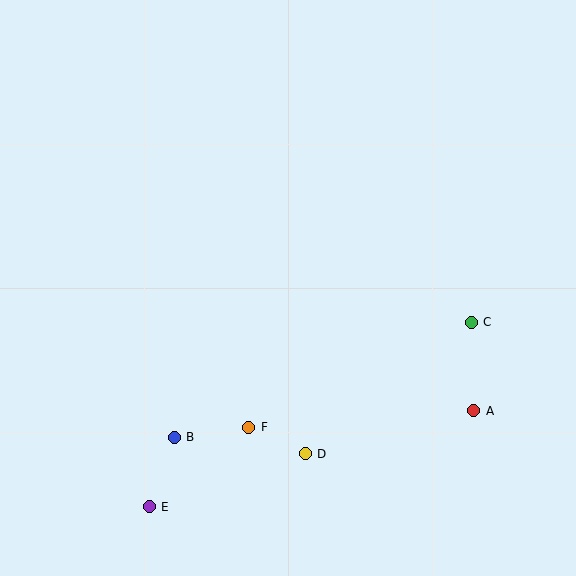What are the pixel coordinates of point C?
Point C is at (471, 322).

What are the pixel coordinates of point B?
Point B is at (174, 437).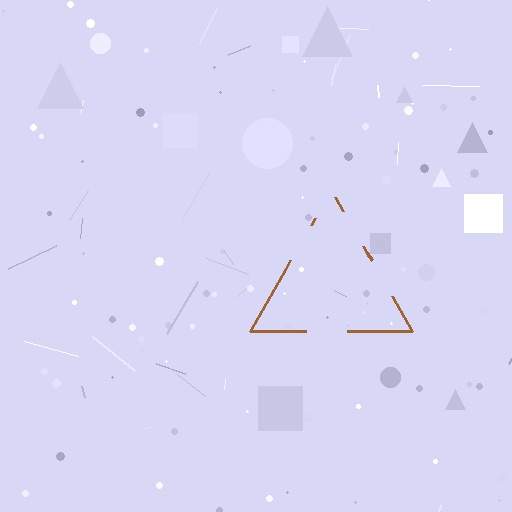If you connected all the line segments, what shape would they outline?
They would outline a triangle.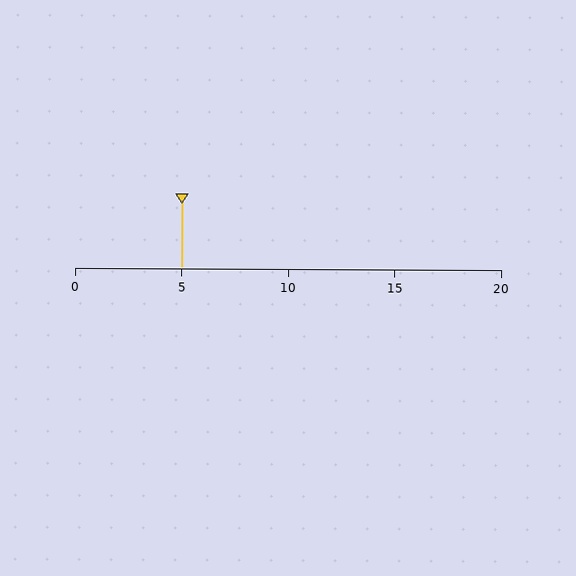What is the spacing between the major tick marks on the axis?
The major ticks are spaced 5 apart.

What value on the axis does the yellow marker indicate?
The marker indicates approximately 5.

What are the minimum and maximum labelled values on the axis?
The axis runs from 0 to 20.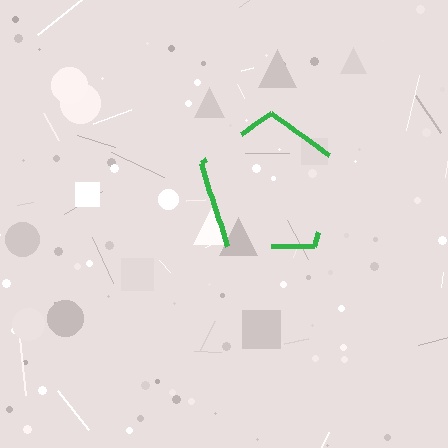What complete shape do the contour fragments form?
The contour fragments form a pentagon.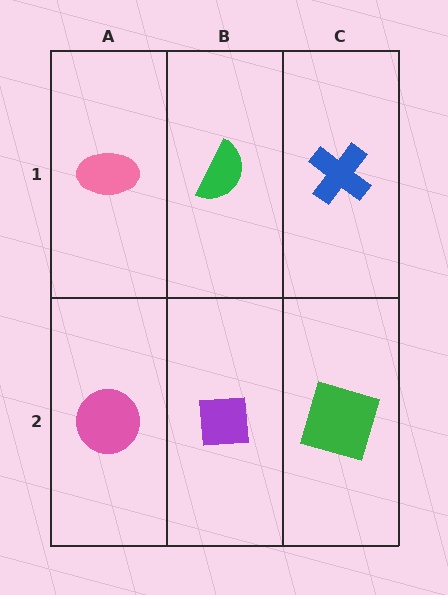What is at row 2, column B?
A purple square.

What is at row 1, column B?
A green semicircle.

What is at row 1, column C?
A blue cross.